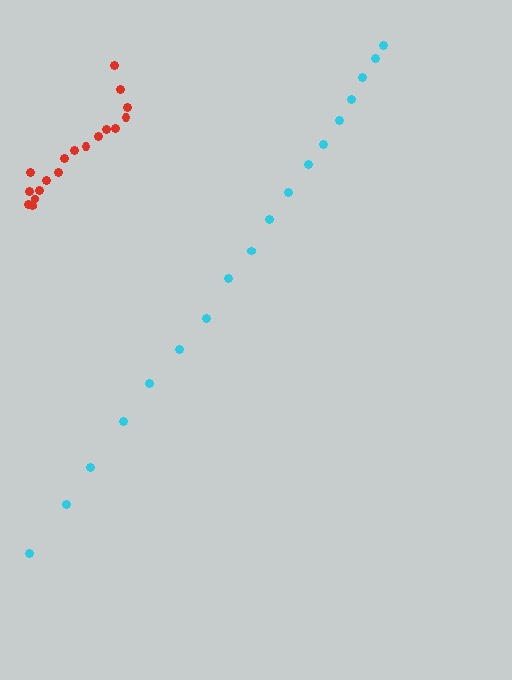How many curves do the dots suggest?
There are 2 distinct paths.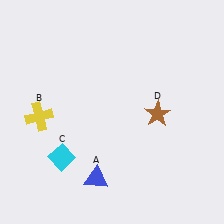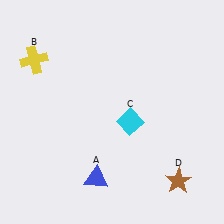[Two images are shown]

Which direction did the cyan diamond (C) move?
The cyan diamond (C) moved right.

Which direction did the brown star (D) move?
The brown star (D) moved down.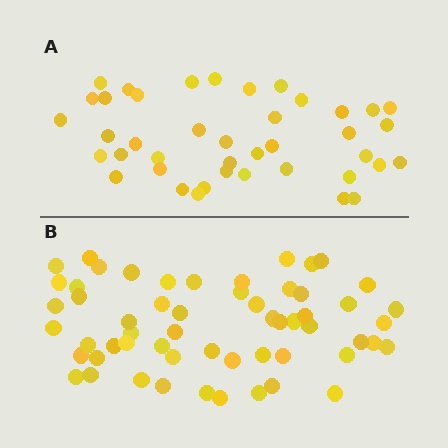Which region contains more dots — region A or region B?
Region B (the bottom region) has more dots.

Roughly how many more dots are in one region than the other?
Region B has approximately 15 more dots than region A.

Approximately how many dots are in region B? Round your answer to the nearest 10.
About 60 dots. (The exact count is 57, which rounds to 60.)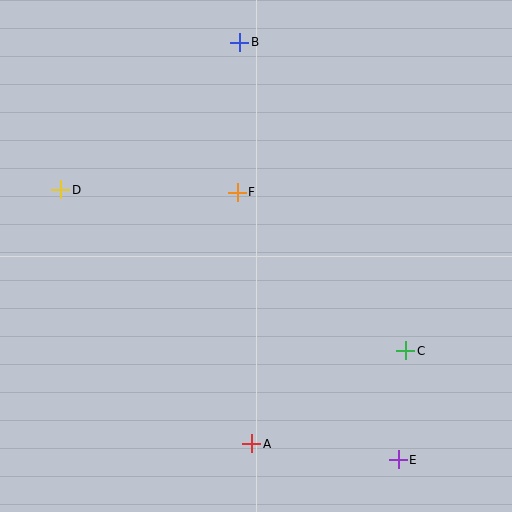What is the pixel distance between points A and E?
The distance between A and E is 147 pixels.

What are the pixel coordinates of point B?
Point B is at (240, 42).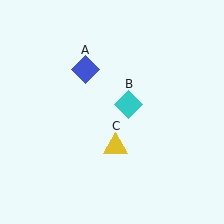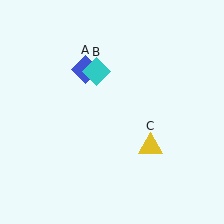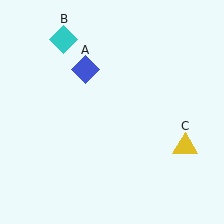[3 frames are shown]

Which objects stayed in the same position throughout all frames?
Blue diamond (object A) remained stationary.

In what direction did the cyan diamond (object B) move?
The cyan diamond (object B) moved up and to the left.